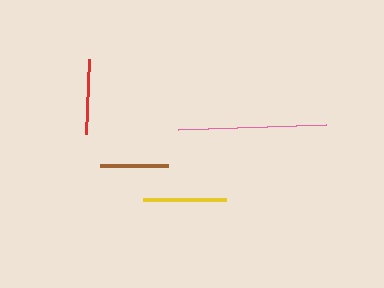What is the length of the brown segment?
The brown segment is approximately 68 pixels long.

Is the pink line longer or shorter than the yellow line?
The pink line is longer than the yellow line.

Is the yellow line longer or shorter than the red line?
The yellow line is longer than the red line.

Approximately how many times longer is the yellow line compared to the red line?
The yellow line is approximately 1.1 times the length of the red line.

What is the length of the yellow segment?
The yellow segment is approximately 83 pixels long.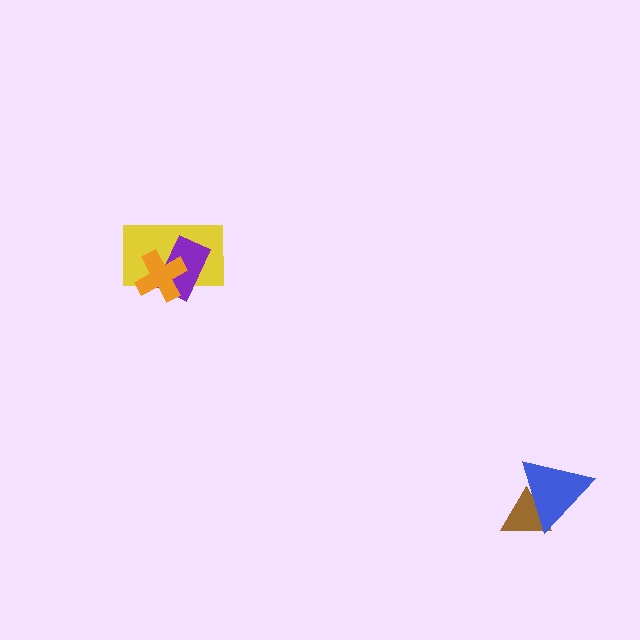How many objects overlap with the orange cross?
2 objects overlap with the orange cross.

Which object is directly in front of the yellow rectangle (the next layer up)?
The purple rectangle is directly in front of the yellow rectangle.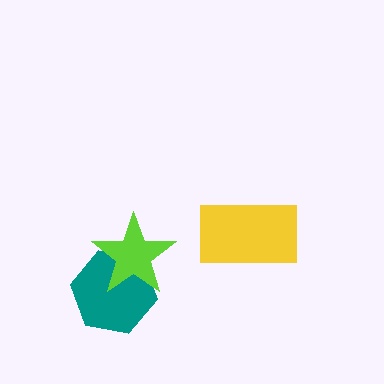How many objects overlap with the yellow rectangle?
0 objects overlap with the yellow rectangle.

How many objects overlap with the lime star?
1 object overlaps with the lime star.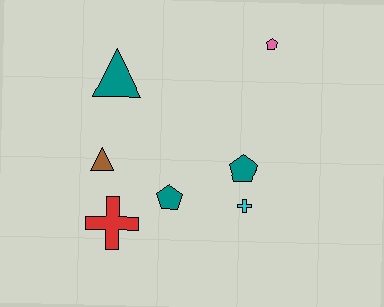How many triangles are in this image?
There are 2 triangles.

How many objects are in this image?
There are 7 objects.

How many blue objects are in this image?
There are no blue objects.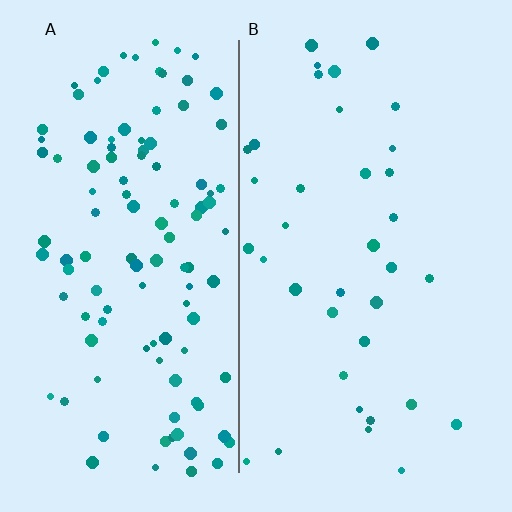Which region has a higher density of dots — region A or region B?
A (the left).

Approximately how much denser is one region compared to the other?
Approximately 3.1× — region A over region B.